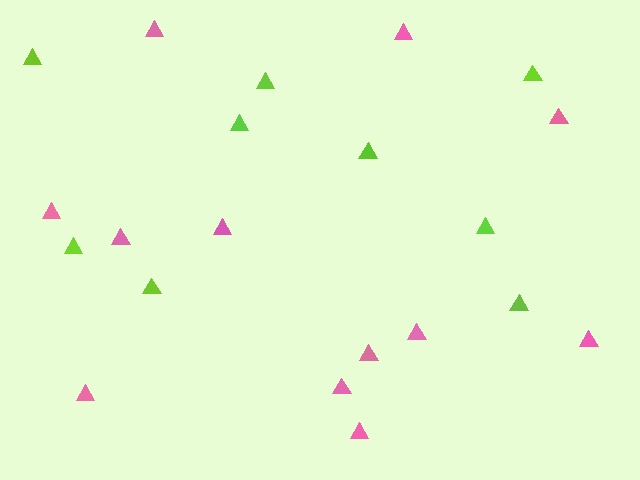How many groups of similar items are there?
There are 2 groups: one group of pink triangles (12) and one group of lime triangles (9).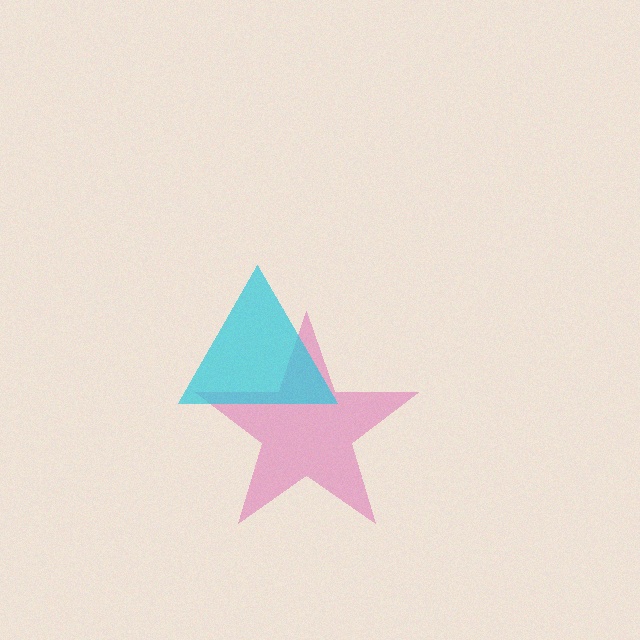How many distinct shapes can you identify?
There are 2 distinct shapes: a pink star, a cyan triangle.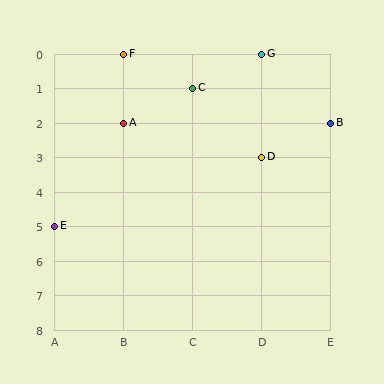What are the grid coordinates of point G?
Point G is at grid coordinates (D, 0).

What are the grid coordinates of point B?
Point B is at grid coordinates (E, 2).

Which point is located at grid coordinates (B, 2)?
Point A is at (B, 2).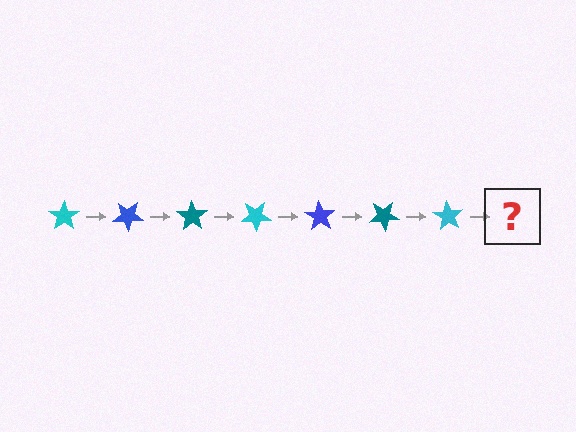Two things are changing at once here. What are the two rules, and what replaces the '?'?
The two rules are that it rotates 35 degrees each step and the color cycles through cyan, blue, and teal. The '?' should be a blue star, rotated 245 degrees from the start.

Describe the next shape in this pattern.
It should be a blue star, rotated 245 degrees from the start.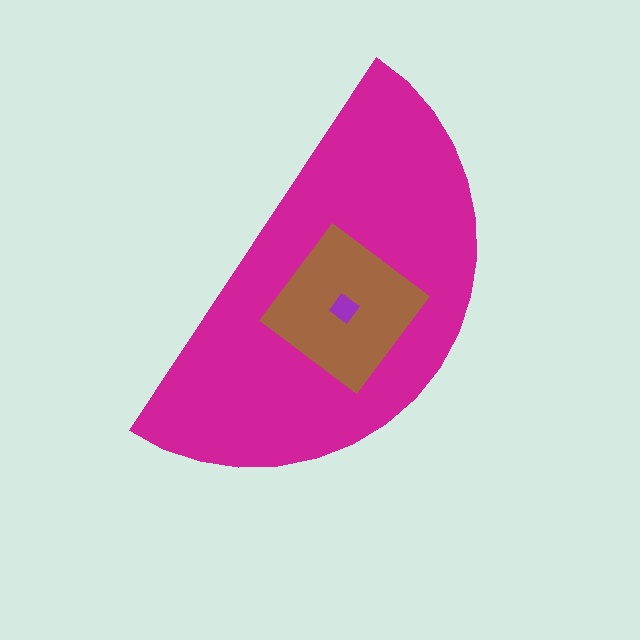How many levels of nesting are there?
3.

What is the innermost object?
The purple diamond.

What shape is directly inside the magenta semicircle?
The brown diamond.